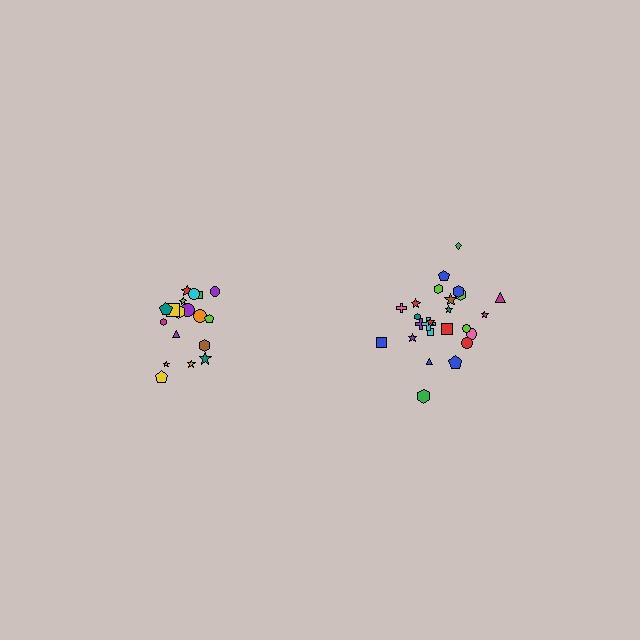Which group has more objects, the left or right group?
The right group.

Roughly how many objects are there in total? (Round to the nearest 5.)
Roughly 45 objects in total.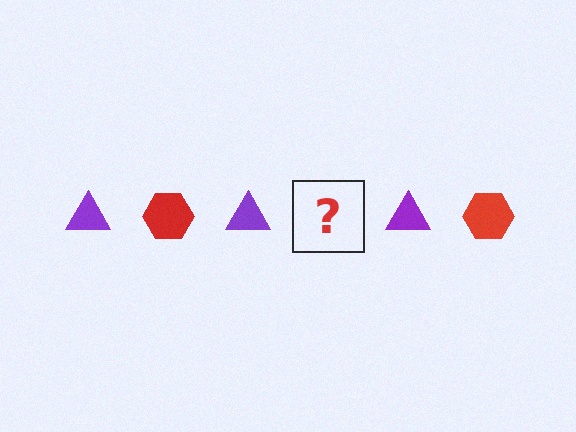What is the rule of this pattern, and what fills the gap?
The rule is that the pattern alternates between purple triangle and red hexagon. The gap should be filled with a red hexagon.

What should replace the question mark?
The question mark should be replaced with a red hexagon.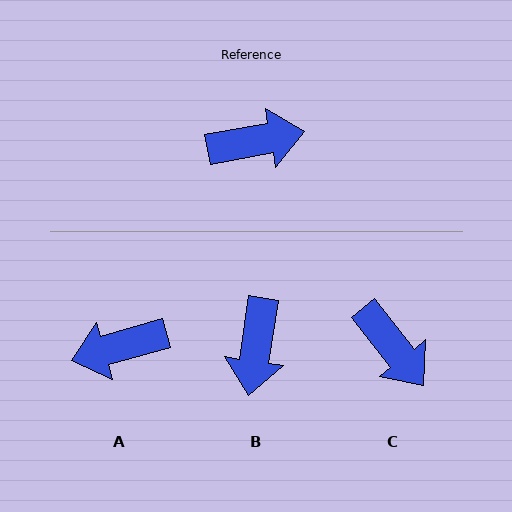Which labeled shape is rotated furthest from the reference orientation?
A, about 174 degrees away.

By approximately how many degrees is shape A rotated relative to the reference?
Approximately 174 degrees clockwise.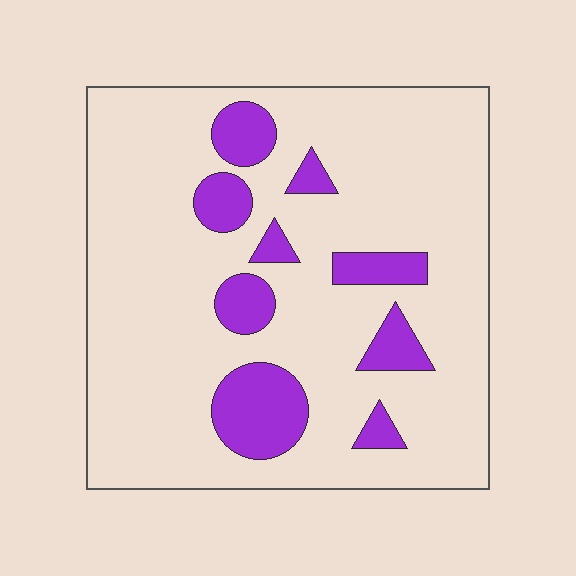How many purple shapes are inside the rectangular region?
9.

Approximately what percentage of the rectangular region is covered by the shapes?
Approximately 15%.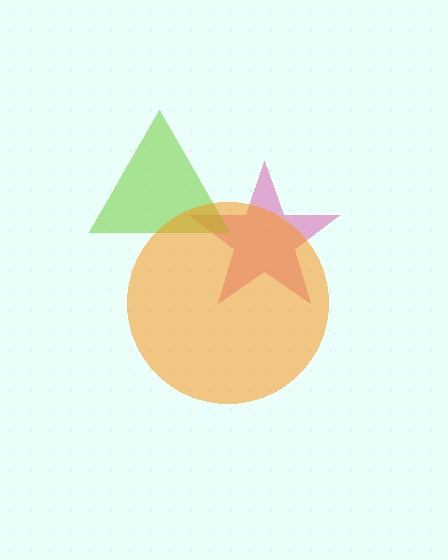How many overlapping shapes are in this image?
There are 3 overlapping shapes in the image.